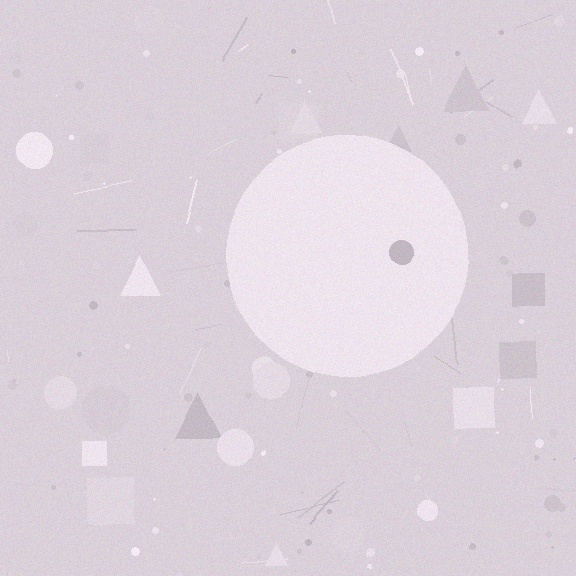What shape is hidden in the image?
A circle is hidden in the image.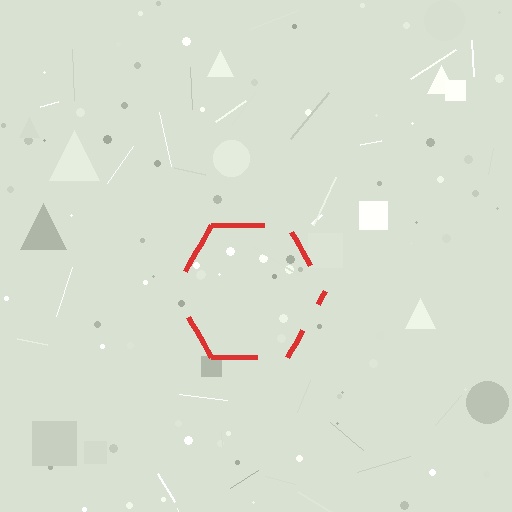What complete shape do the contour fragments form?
The contour fragments form a hexagon.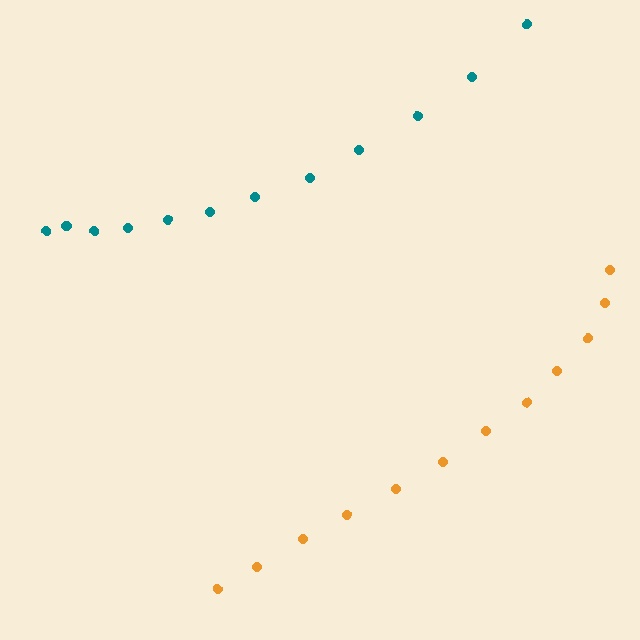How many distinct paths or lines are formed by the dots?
There are 2 distinct paths.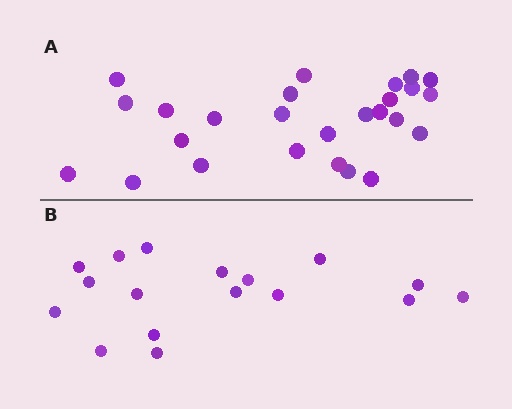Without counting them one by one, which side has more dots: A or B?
Region A (the top region) has more dots.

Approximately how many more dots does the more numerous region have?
Region A has roughly 8 or so more dots than region B.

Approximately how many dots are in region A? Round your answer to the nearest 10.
About 30 dots. (The exact count is 26, which rounds to 30.)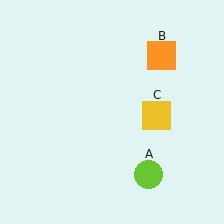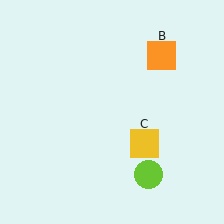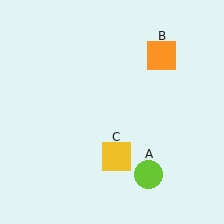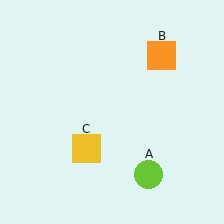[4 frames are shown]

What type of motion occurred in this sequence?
The yellow square (object C) rotated clockwise around the center of the scene.